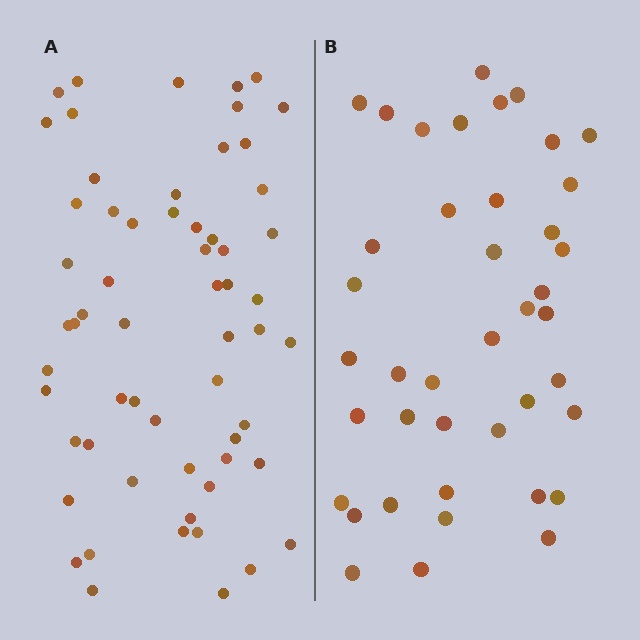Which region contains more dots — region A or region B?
Region A (the left region) has more dots.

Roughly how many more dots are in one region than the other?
Region A has approximately 20 more dots than region B.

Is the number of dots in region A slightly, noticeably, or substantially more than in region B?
Region A has substantially more. The ratio is roughly 1.5 to 1.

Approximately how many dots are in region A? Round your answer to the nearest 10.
About 60 dots.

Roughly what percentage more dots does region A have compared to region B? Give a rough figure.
About 45% more.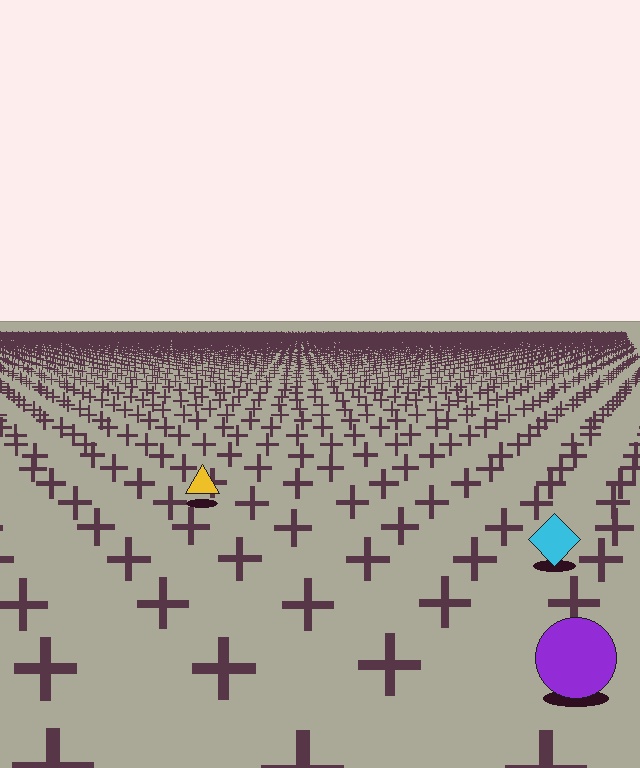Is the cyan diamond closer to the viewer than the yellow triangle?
Yes. The cyan diamond is closer — you can tell from the texture gradient: the ground texture is coarser near it.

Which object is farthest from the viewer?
The yellow triangle is farthest from the viewer. It appears smaller and the ground texture around it is denser.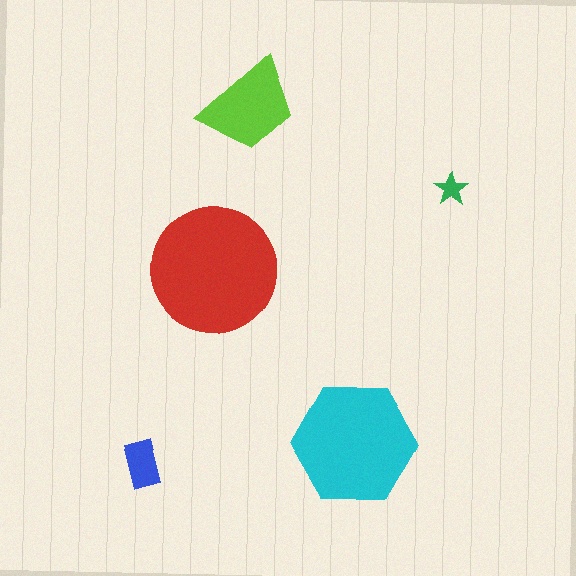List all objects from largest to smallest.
The red circle, the cyan hexagon, the lime trapezoid, the blue rectangle, the green star.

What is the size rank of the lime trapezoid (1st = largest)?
3rd.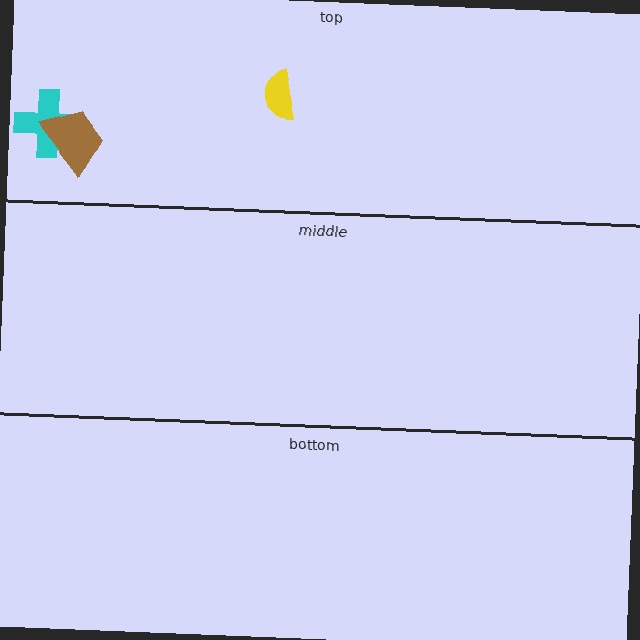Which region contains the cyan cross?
The top region.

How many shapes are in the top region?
3.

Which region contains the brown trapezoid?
The top region.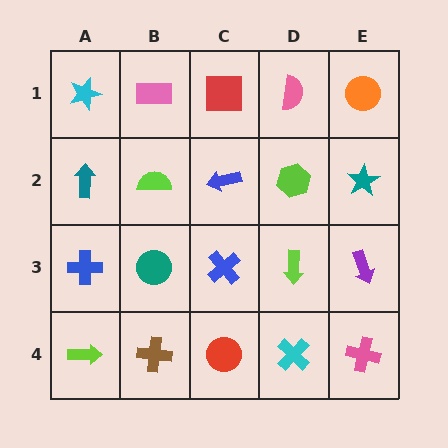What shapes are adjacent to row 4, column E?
A purple arrow (row 3, column E), a cyan cross (row 4, column D).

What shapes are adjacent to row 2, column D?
A pink semicircle (row 1, column D), a lime arrow (row 3, column D), a blue arrow (row 2, column C), a teal star (row 2, column E).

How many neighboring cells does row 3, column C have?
4.